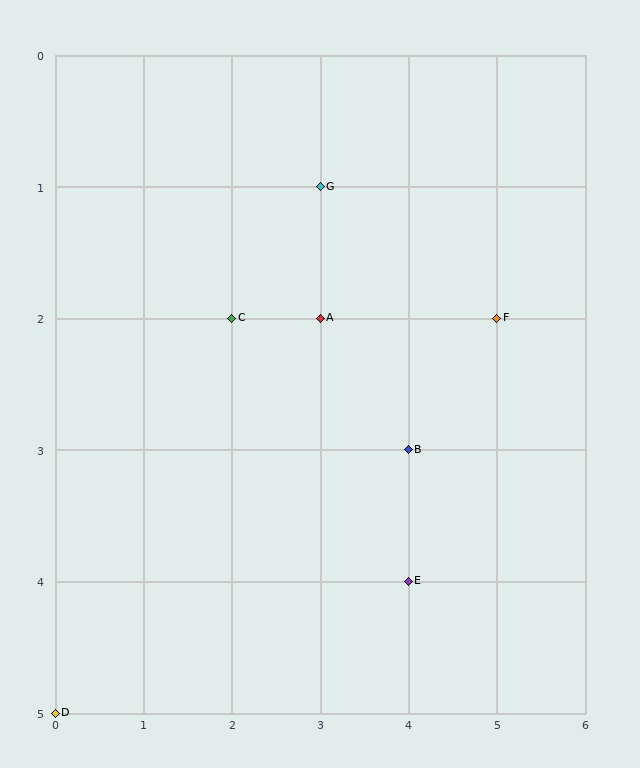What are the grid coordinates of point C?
Point C is at grid coordinates (2, 2).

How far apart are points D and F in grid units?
Points D and F are 5 columns and 3 rows apart (about 5.8 grid units diagonally).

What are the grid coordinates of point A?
Point A is at grid coordinates (3, 2).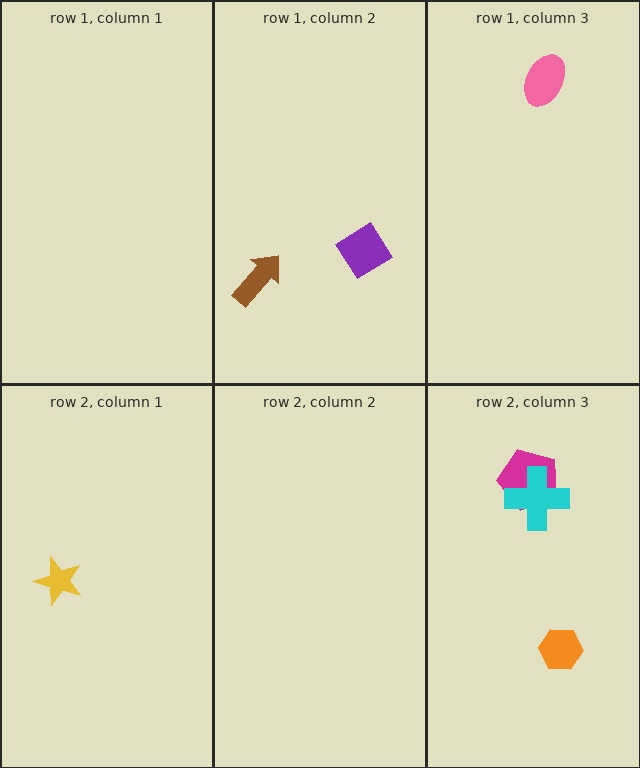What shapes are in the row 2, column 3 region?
The magenta pentagon, the orange hexagon, the cyan cross.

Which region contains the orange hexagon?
The row 2, column 3 region.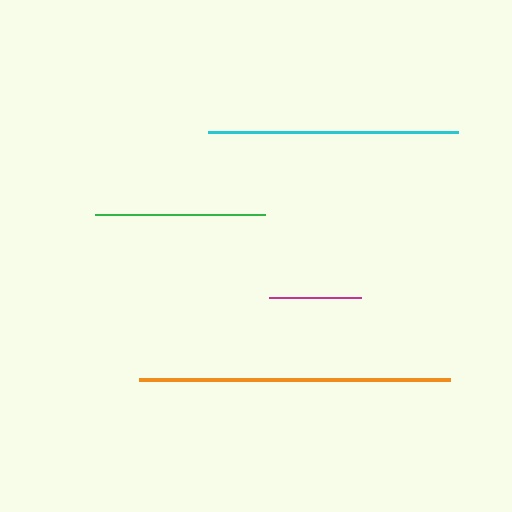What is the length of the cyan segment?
The cyan segment is approximately 250 pixels long.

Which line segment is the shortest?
The magenta line is the shortest at approximately 92 pixels.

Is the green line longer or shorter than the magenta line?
The green line is longer than the magenta line.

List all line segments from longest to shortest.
From longest to shortest: orange, cyan, green, magenta.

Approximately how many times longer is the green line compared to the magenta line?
The green line is approximately 1.9 times the length of the magenta line.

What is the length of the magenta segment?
The magenta segment is approximately 92 pixels long.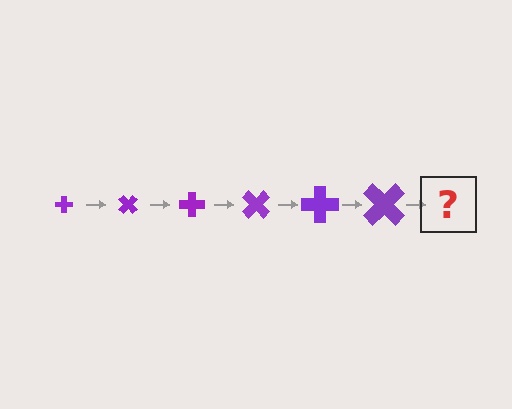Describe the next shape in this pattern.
It should be a cross, larger than the previous one and rotated 270 degrees from the start.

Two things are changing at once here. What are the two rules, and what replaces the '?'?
The two rules are that the cross grows larger each step and it rotates 45 degrees each step. The '?' should be a cross, larger than the previous one and rotated 270 degrees from the start.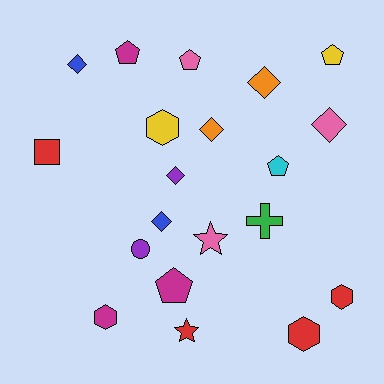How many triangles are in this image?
There are no triangles.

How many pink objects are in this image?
There are 3 pink objects.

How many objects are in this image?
There are 20 objects.